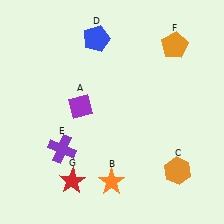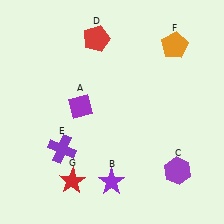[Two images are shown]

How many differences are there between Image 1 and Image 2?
There are 3 differences between the two images.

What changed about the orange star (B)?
In Image 1, B is orange. In Image 2, it changed to purple.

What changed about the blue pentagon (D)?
In Image 1, D is blue. In Image 2, it changed to red.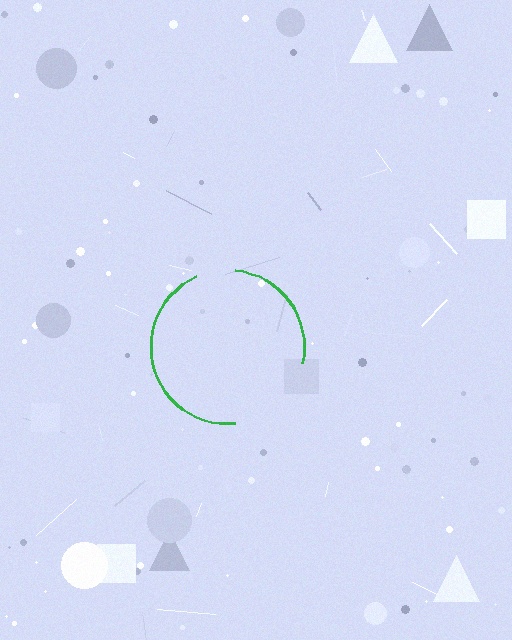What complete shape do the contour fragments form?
The contour fragments form a circle.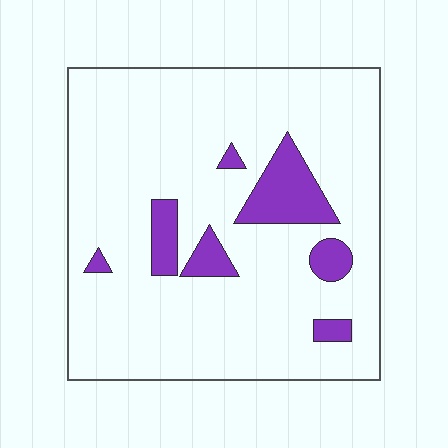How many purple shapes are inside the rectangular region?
7.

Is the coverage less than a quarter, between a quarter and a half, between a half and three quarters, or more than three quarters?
Less than a quarter.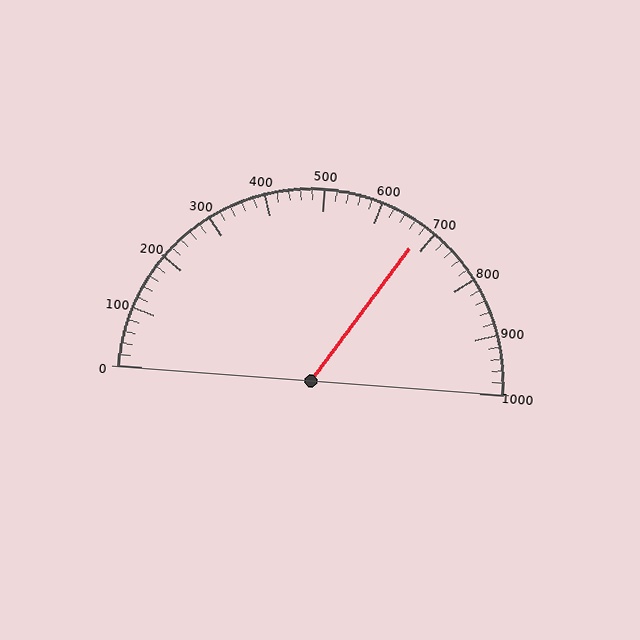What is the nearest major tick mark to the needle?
The nearest major tick mark is 700.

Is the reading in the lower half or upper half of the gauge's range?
The reading is in the upper half of the range (0 to 1000).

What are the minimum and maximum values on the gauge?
The gauge ranges from 0 to 1000.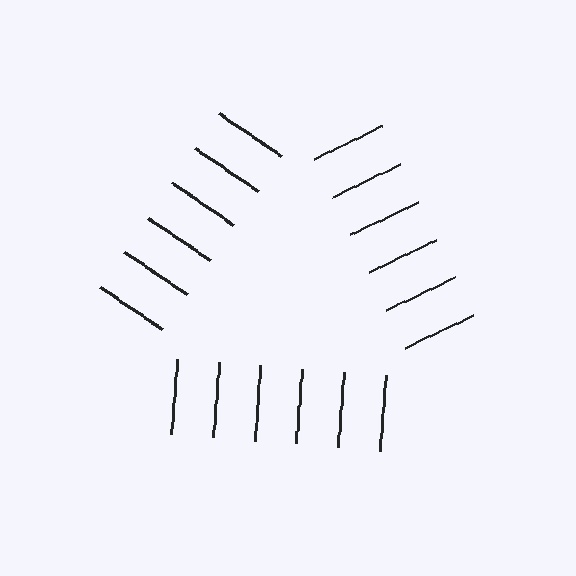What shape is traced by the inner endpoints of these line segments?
An illusory triangle — the line segments terminate on its edges but no continuous stroke is drawn.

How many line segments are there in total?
18 — 6 along each of the 3 edges.